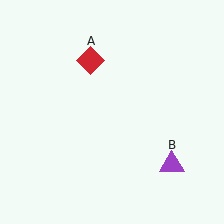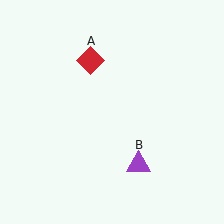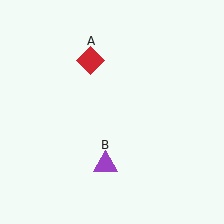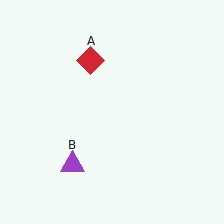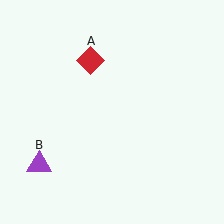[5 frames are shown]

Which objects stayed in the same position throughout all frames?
Red diamond (object A) remained stationary.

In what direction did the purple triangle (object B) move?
The purple triangle (object B) moved left.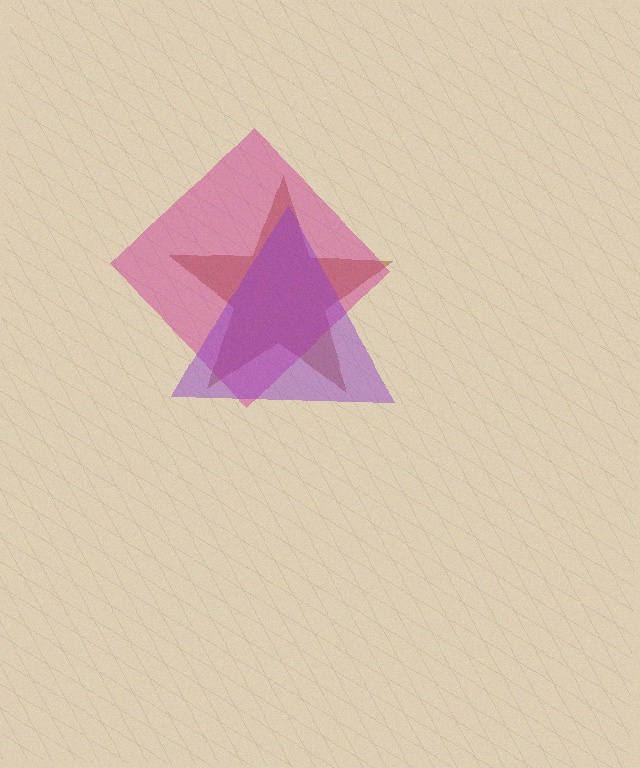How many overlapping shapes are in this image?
There are 3 overlapping shapes in the image.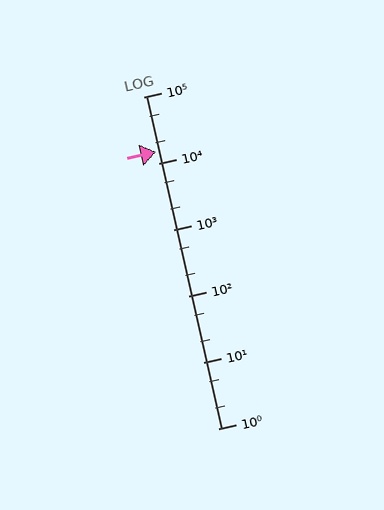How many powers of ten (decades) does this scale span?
The scale spans 5 decades, from 1 to 100000.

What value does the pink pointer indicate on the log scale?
The pointer indicates approximately 15000.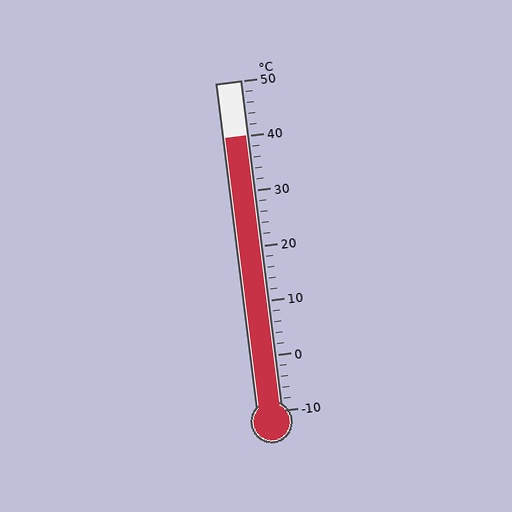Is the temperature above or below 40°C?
The temperature is at 40°C.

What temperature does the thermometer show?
The thermometer shows approximately 40°C.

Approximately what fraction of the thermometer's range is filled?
The thermometer is filled to approximately 85% of its range.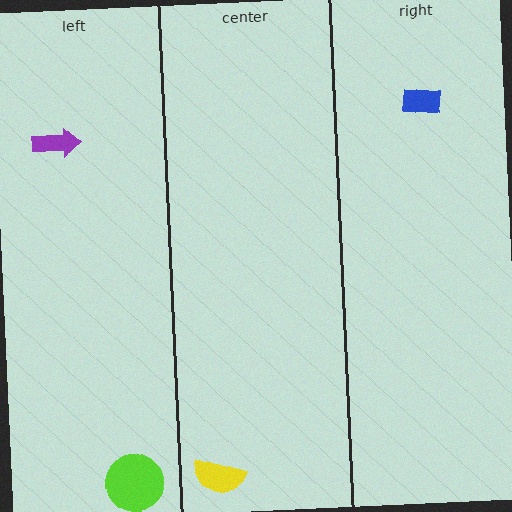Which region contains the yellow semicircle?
The center region.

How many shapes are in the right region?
1.